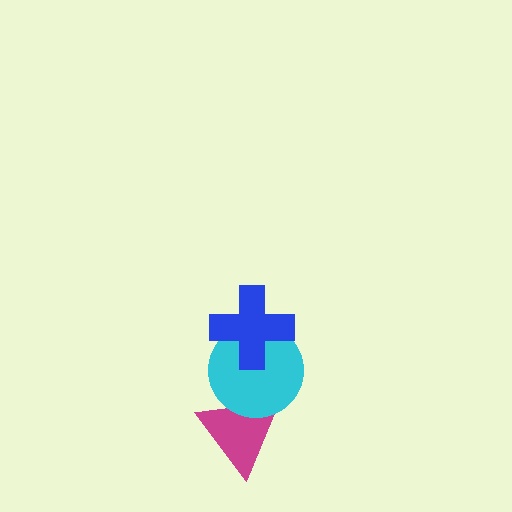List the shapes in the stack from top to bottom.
From top to bottom: the blue cross, the cyan circle, the magenta triangle.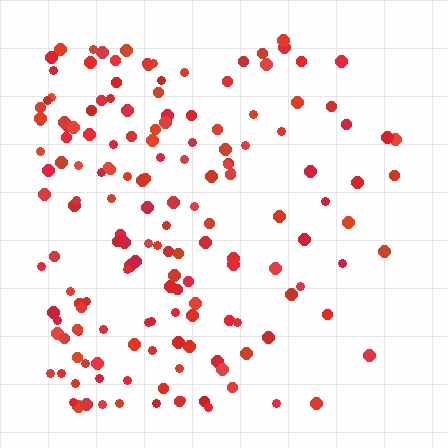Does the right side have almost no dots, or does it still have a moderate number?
Still a moderate number, just noticeably fewer than the left.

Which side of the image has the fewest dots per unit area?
The right.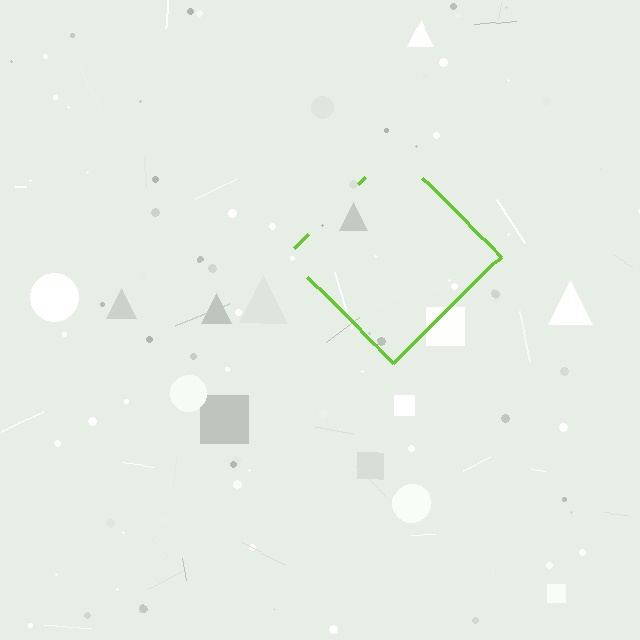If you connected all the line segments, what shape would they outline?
They would outline a diamond.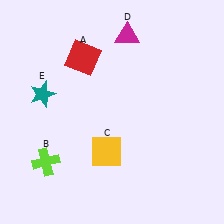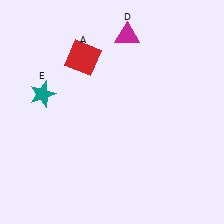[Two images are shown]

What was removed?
The lime cross (B), the yellow square (C) were removed in Image 2.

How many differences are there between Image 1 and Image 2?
There are 2 differences between the two images.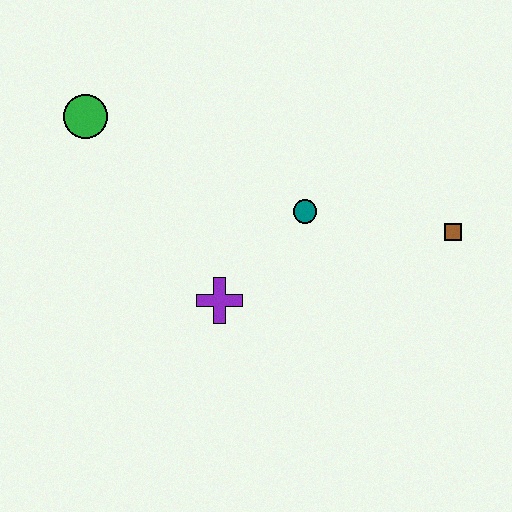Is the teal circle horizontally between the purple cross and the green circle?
No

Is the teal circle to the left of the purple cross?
No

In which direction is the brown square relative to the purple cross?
The brown square is to the right of the purple cross.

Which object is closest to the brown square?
The teal circle is closest to the brown square.